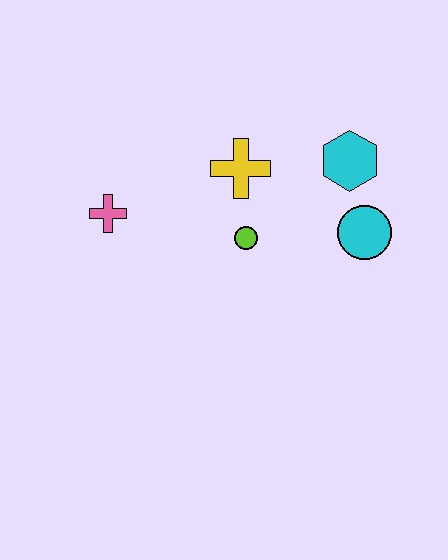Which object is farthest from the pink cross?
The cyan circle is farthest from the pink cross.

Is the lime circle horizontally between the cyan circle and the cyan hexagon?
No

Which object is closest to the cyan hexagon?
The cyan circle is closest to the cyan hexagon.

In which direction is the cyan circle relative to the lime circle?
The cyan circle is to the right of the lime circle.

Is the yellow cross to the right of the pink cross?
Yes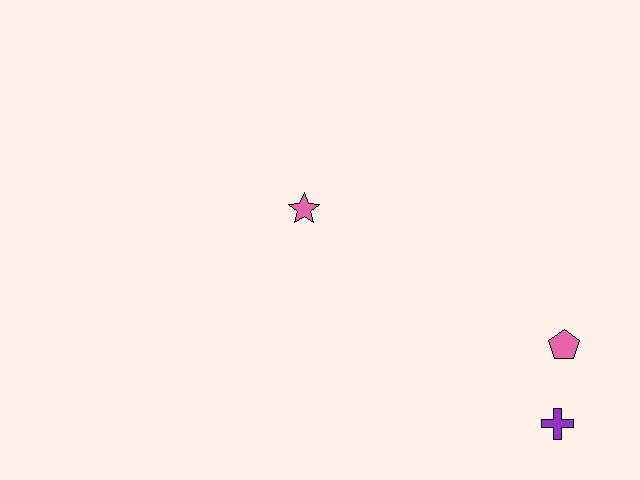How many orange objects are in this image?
There are no orange objects.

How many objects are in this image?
There are 3 objects.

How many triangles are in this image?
There are no triangles.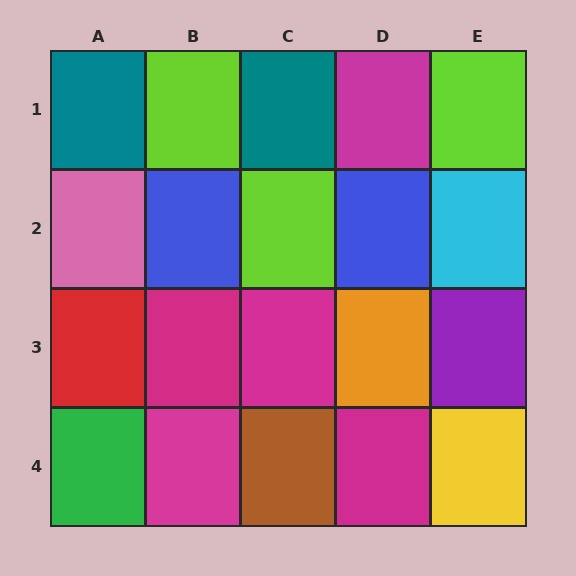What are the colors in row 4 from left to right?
Green, magenta, brown, magenta, yellow.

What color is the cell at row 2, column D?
Blue.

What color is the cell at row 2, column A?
Pink.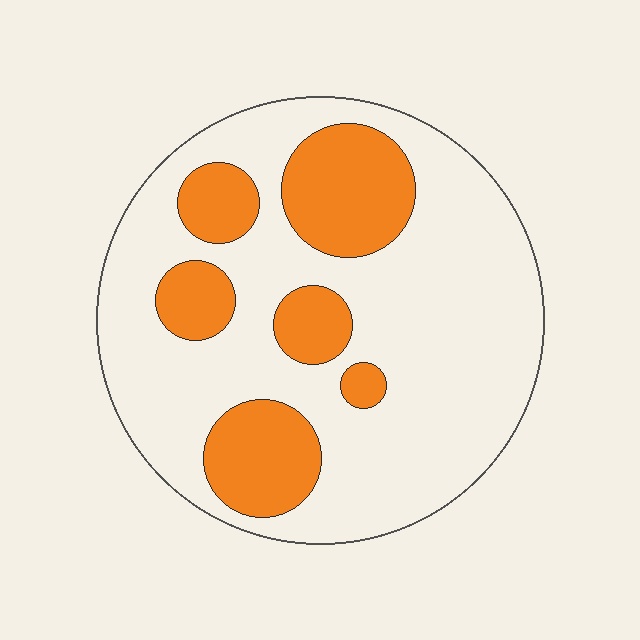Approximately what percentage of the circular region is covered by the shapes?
Approximately 25%.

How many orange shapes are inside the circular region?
6.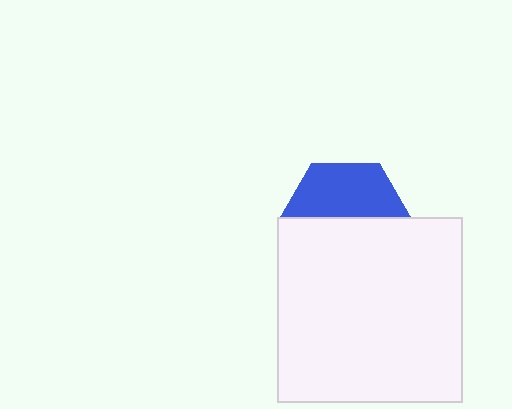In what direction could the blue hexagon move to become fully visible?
The blue hexagon could move up. That would shift it out from behind the white square entirely.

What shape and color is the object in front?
The object in front is a white square.